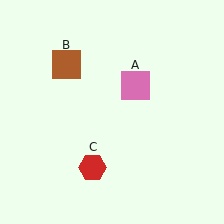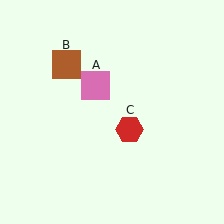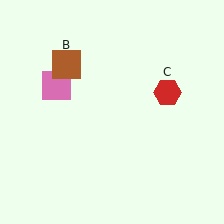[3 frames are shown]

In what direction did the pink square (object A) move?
The pink square (object A) moved left.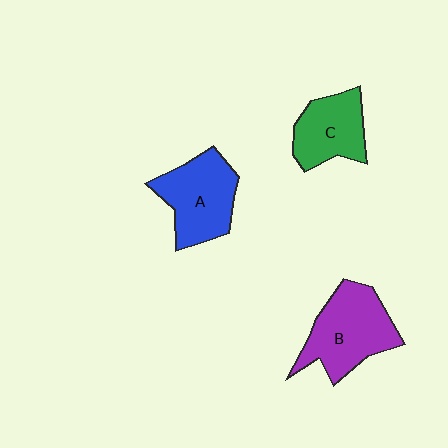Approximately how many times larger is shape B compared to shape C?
Approximately 1.4 times.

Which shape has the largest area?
Shape B (purple).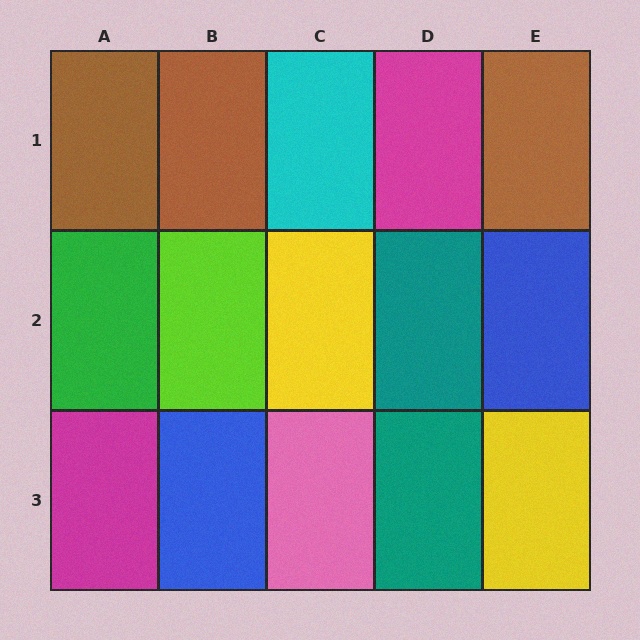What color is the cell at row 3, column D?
Teal.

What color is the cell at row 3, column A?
Magenta.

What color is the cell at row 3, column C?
Pink.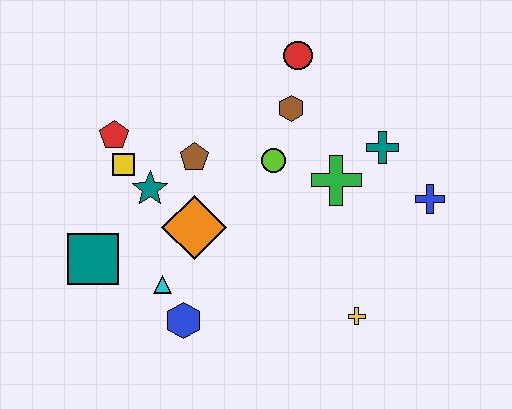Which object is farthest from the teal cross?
The teal square is farthest from the teal cross.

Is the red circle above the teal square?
Yes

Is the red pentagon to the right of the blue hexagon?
No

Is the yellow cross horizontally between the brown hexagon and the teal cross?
Yes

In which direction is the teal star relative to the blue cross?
The teal star is to the left of the blue cross.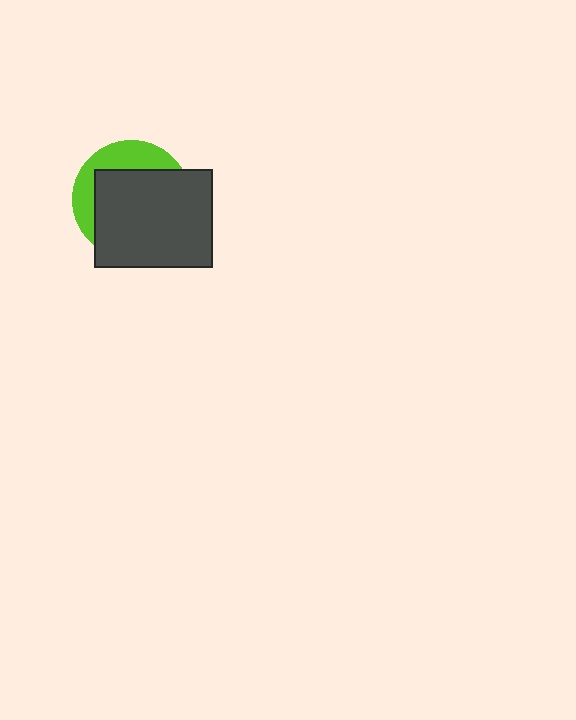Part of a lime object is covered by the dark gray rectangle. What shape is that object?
It is a circle.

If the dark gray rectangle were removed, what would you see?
You would see the complete lime circle.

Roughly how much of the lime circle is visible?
A small part of it is visible (roughly 30%).